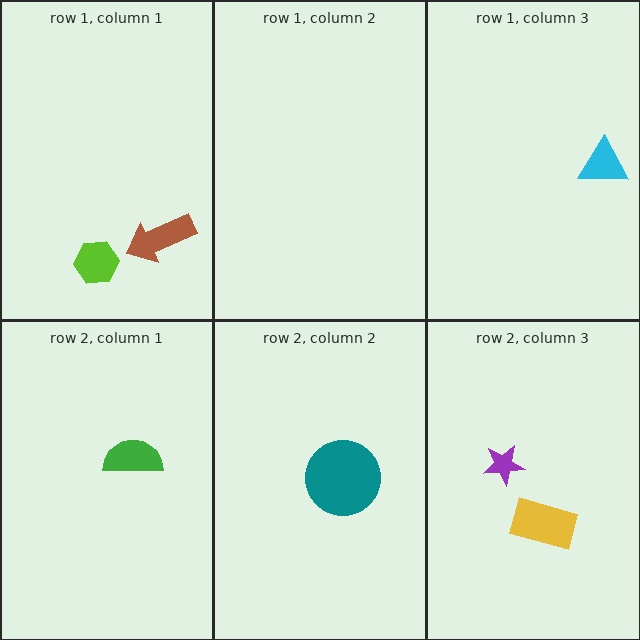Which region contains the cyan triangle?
The row 1, column 3 region.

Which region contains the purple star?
The row 2, column 3 region.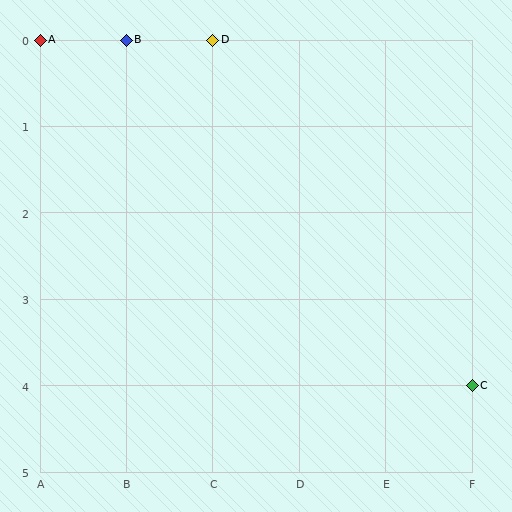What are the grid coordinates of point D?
Point D is at grid coordinates (C, 0).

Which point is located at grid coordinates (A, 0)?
Point A is at (A, 0).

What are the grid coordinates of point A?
Point A is at grid coordinates (A, 0).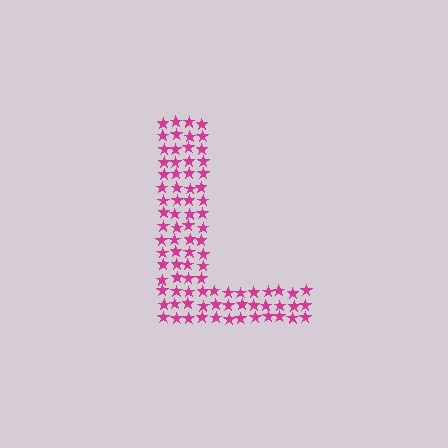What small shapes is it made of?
It is made of small stars.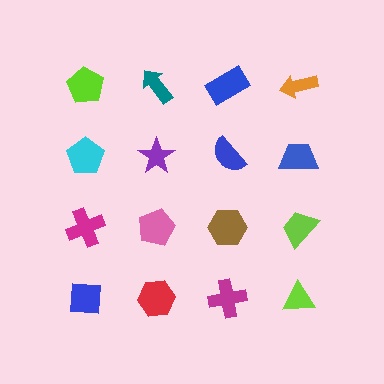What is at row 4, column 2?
A red hexagon.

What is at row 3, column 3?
A brown hexagon.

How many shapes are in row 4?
4 shapes.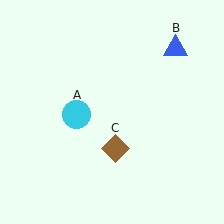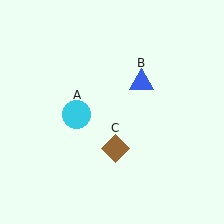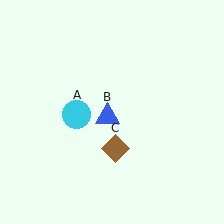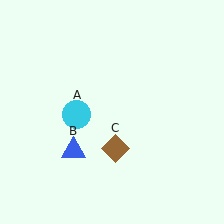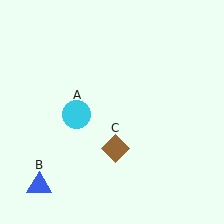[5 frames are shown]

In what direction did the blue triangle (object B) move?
The blue triangle (object B) moved down and to the left.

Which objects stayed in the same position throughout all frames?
Cyan circle (object A) and brown diamond (object C) remained stationary.